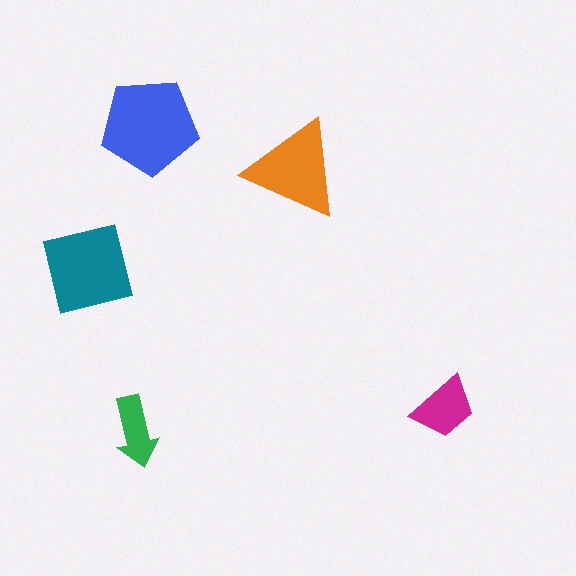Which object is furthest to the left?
The teal square is leftmost.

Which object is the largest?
The blue pentagon.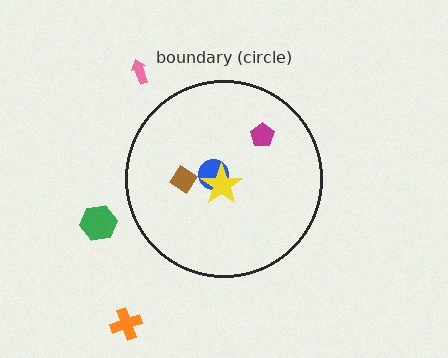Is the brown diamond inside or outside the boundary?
Inside.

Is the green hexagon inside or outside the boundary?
Outside.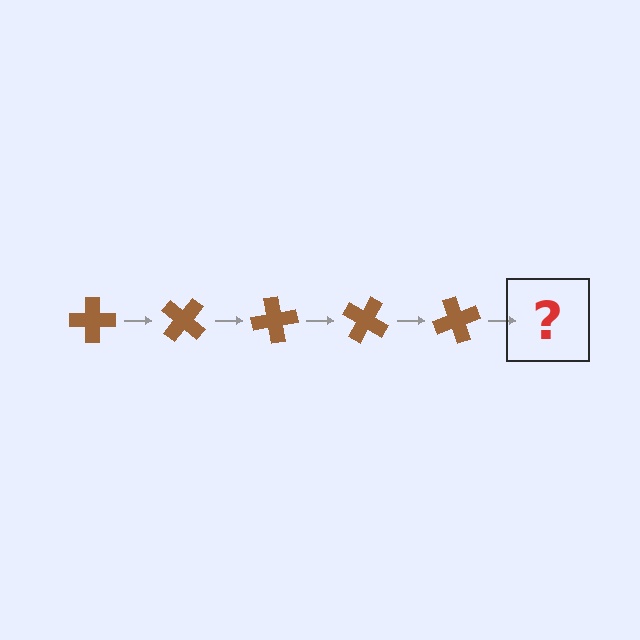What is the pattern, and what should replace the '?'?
The pattern is that the cross rotates 40 degrees each step. The '?' should be a brown cross rotated 200 degrees.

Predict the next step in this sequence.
The next step is a brown cross rotated 200 degrees.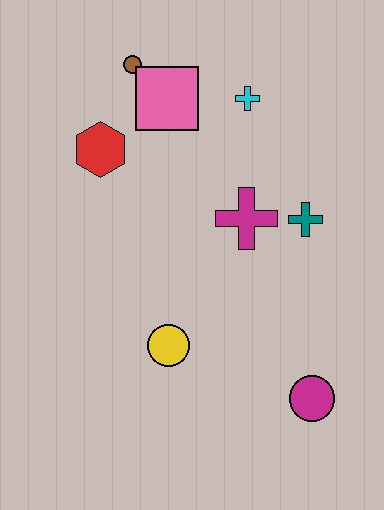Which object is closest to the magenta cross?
The teal cross is closest to the magenta cross.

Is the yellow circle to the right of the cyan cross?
No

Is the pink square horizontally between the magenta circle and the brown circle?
Yes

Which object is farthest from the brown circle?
The magenta circle is farthest from the brown circle.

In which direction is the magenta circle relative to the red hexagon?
The magenta circle is below the red hexagon.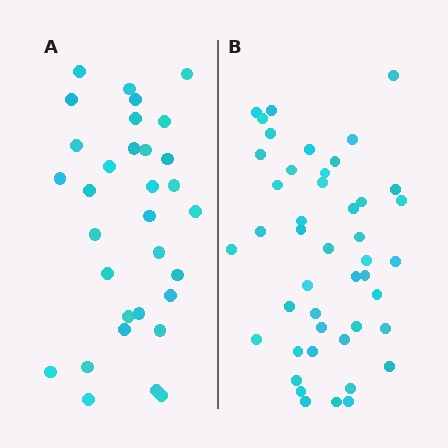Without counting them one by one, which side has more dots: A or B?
Region B (the right region) has more dots.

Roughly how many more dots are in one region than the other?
Region B has approximately 15 more dots than region A.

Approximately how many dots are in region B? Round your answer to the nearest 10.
About 40 dots. (The exact count is 45, which rounds to 40.)